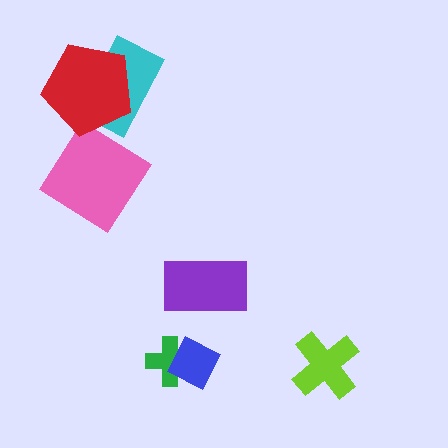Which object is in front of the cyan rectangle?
The red pentagon is in front of the cyan rectangle.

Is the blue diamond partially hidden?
No, no other shape covers it.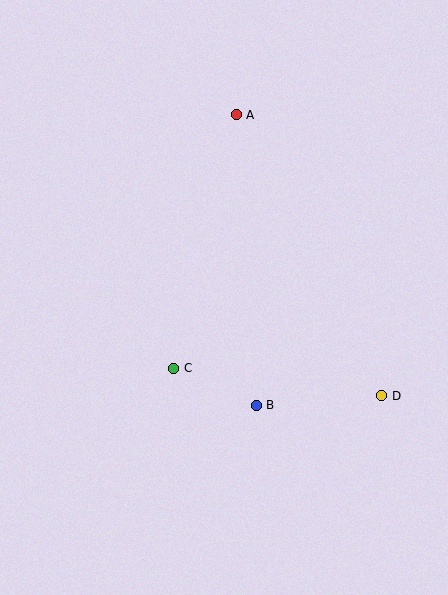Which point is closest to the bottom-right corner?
Point D is closest to the bottom-right corner.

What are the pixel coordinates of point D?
Point D is at (382, 396).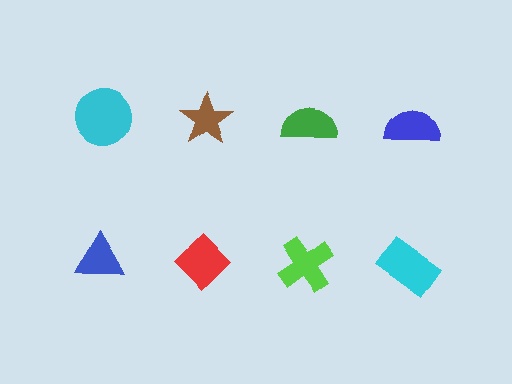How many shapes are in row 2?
4 shapes.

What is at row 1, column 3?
A green semicircle.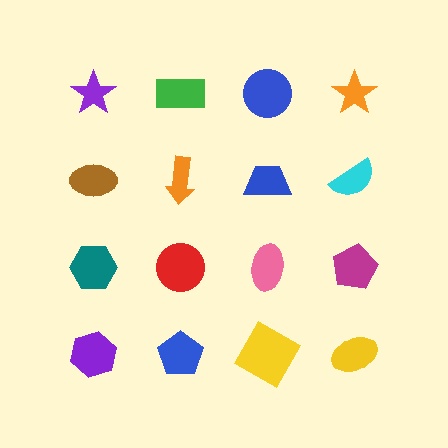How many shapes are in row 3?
4 shapes.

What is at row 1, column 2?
A green rectangle.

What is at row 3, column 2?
A red circle.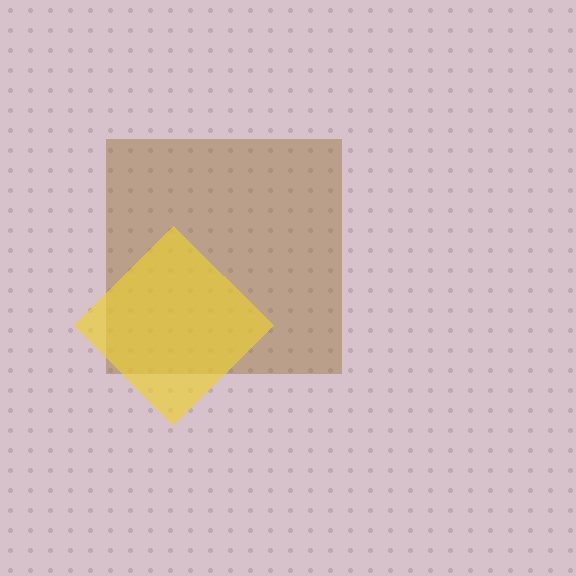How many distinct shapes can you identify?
There are 2 distinct shapes: a brown square, a yellow diamond.